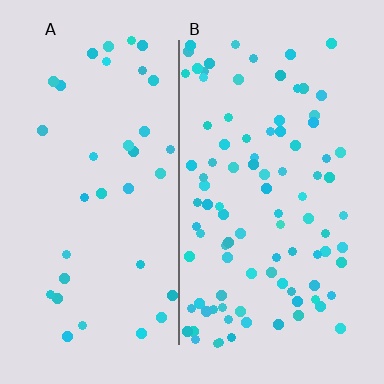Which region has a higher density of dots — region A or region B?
B (the right).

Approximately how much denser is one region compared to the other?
Approximately 2.6× — region B over region A.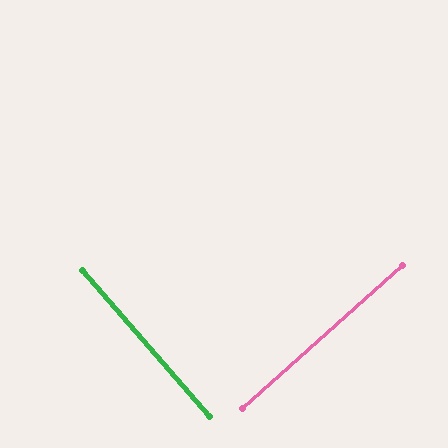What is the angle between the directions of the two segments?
Approximately 90 degrees.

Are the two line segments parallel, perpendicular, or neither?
Perpendicular — they meet at approximately 90°.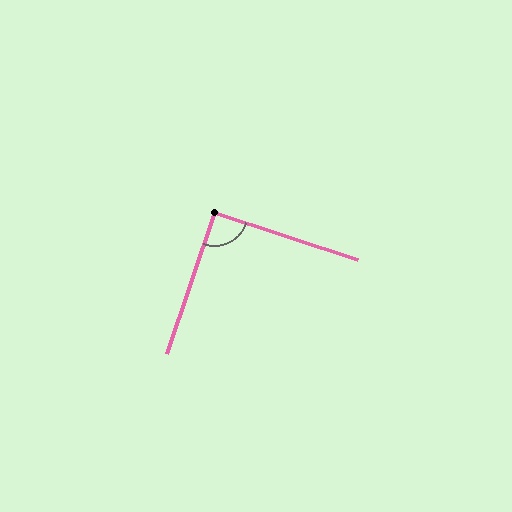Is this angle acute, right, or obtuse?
It is approximately a right angle.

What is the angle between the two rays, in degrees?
Approximately 91 degrees.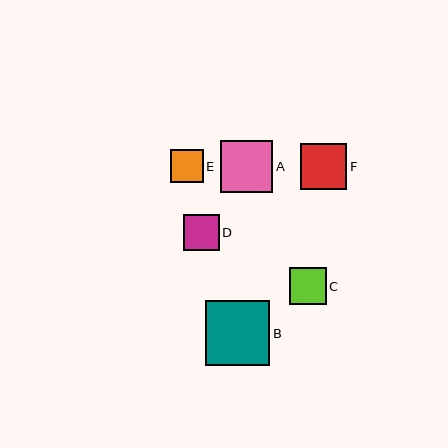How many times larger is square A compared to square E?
Square A is approximately 1.6 times the size of square E.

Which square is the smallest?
Square E is the smallest with a size of approximately 32 pixels.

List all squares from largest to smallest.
From largest to smallest: B, A, F, C, D, E.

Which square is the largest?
Square B is the largest with a size of approximately 64 pixels.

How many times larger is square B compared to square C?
Square B is approximately 1.7 times the size of square C.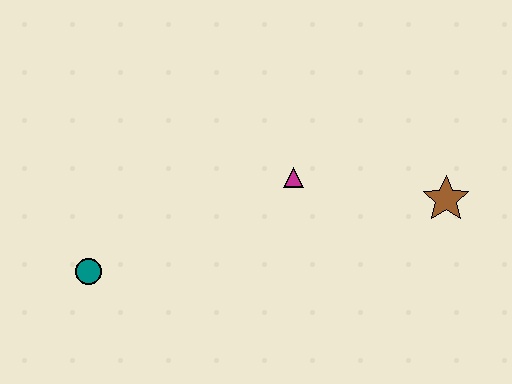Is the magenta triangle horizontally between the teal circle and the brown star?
Yes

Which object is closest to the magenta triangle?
The brown star is closest to the magenta triangle.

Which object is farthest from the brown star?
The teal circle is farthest from the brown star.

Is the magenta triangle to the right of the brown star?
No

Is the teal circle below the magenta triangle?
Yes